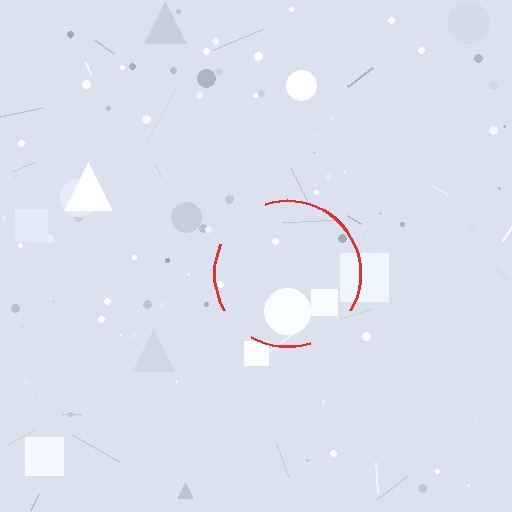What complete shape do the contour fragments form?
The contour fragments form a circle.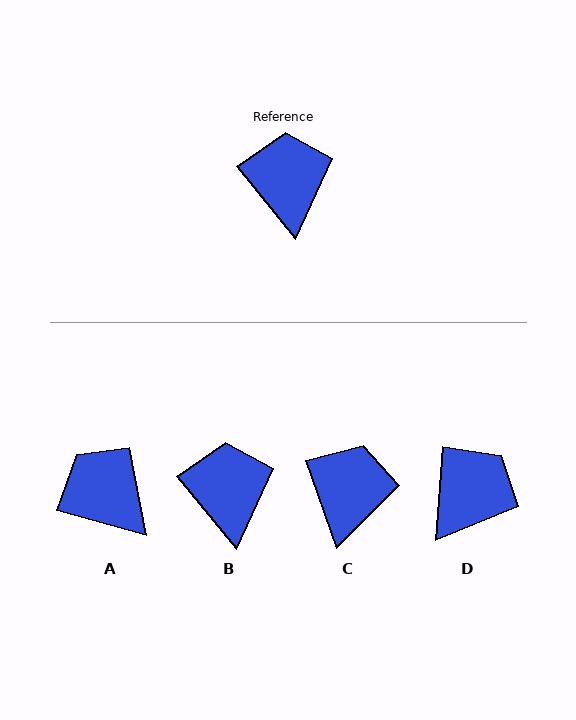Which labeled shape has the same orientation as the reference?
B.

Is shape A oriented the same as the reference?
No, it is off by about 35 degrees.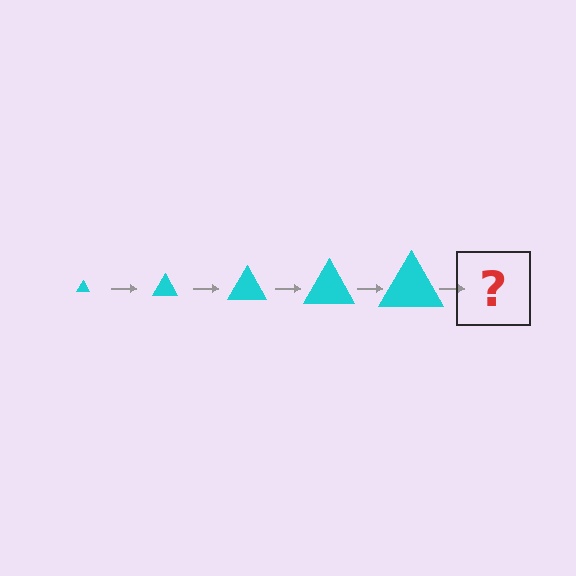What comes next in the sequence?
The next element should be a cyan triangle, larger than the previous one.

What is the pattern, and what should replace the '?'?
The pattern is that the triangle gets progressively larger each step. The '?' should be a cyan triangle, larger than the previous one.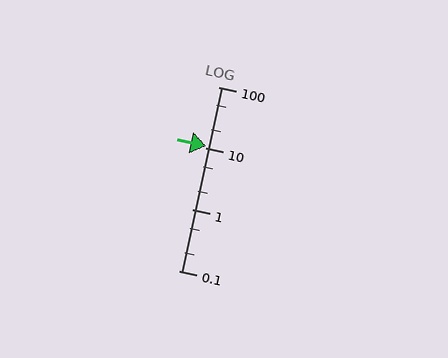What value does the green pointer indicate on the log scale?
The pointer indicates approximately 11.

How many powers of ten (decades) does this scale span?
The scale spans 3 decades, from 0.1 to 100.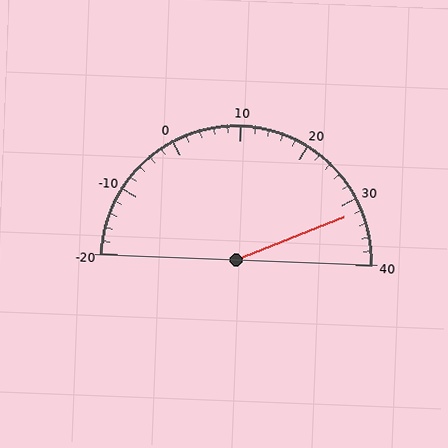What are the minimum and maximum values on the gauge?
The gauge ranges from -20 to 40.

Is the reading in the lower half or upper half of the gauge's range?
The reading is in the upper half of the range (-20 to 40).